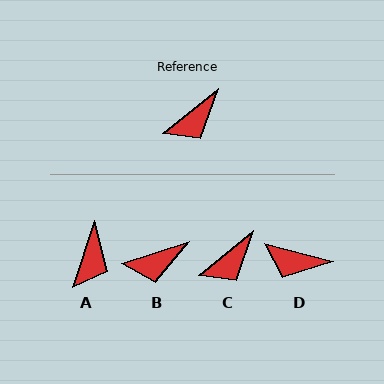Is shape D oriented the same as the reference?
No, it is off by about 54 degrees.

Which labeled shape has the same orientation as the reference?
C.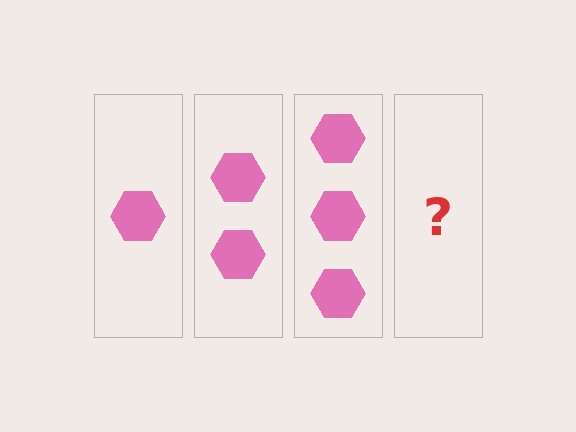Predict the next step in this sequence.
The next step is 4 hexagons.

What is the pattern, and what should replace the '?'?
The pattern is that each step adds one more hexagon. The '?' should be 4 hexagons.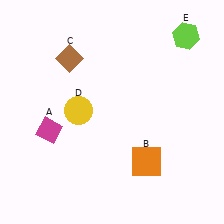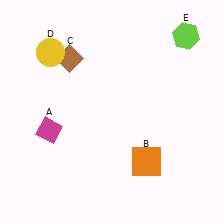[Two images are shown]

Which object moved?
The yellow circle (D) moved up.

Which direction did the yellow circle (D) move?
The yellow circle (D) moved up.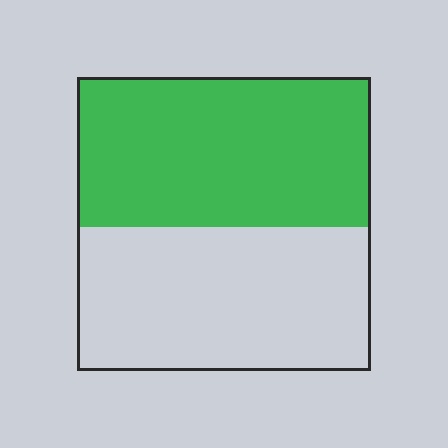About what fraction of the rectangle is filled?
About one half (1/2).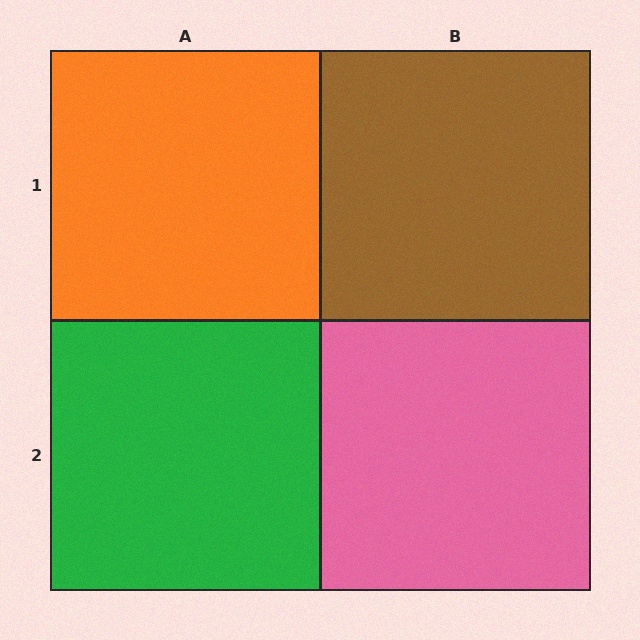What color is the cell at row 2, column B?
Pink.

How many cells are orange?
1 cell is orange.